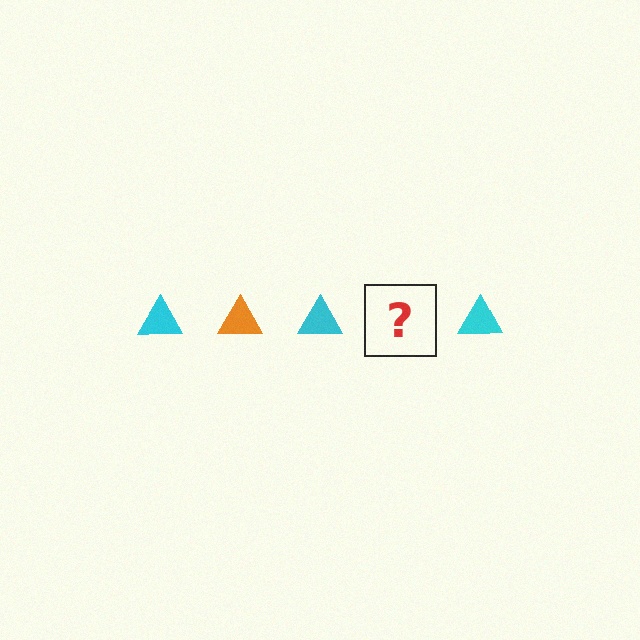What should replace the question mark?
The question mark should be replaced with an orange triangle.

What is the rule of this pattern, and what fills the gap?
The rule is that the pattern cycles through cyan, orange triangles. The gap should be filled with an orange triangle.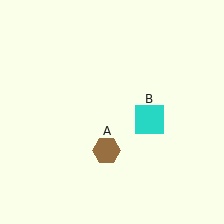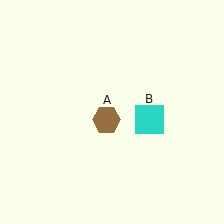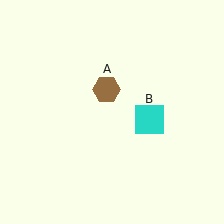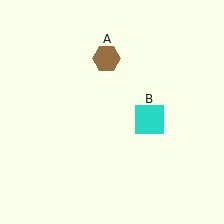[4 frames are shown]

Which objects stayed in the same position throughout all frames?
Cyan square (object B) remained stationary.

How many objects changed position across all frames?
1 object changed position: brown hexagon (object A).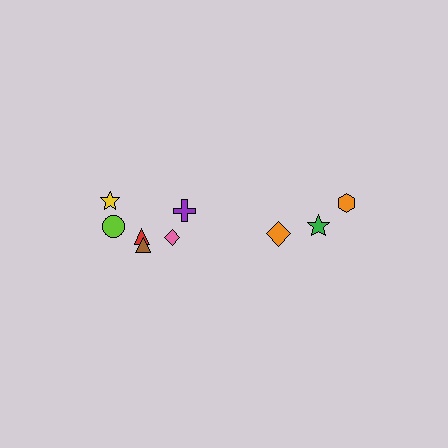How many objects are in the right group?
There are 3 objects.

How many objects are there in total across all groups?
There are 9 objects.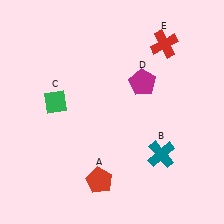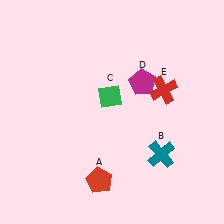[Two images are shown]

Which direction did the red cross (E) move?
The red cross (E) moved down.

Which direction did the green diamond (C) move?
The green diamond (C) moved right.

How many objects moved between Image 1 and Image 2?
2 objects moved between the two images.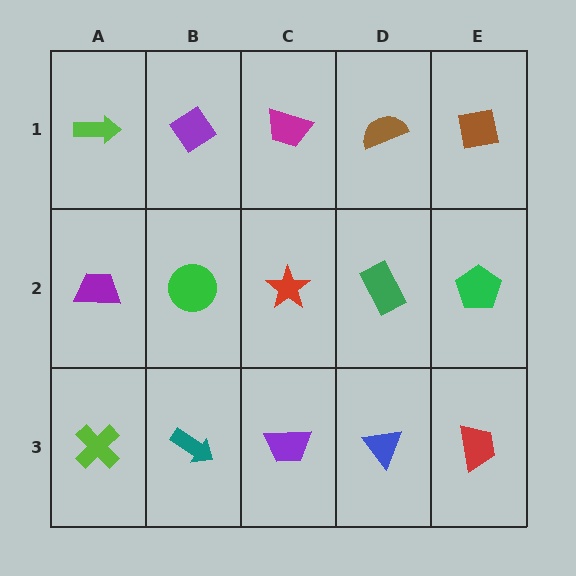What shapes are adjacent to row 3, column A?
A purple trapezoid (row 2, column A), a teal arrow (row 3, column B).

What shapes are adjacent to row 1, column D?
A green rectangle (row 2, column D), a magenta trapezoid (row 1, column C), a brown square (row 1, column E).